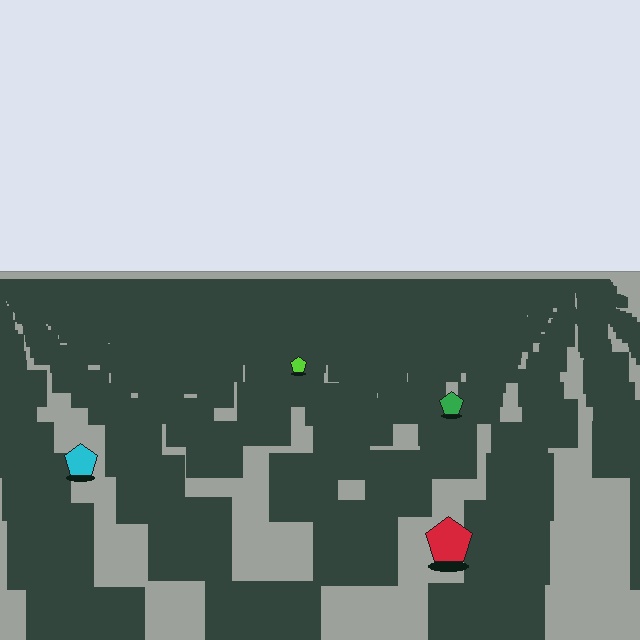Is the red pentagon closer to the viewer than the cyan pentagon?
Yes. The red pentagon is closer — you can tell from the texture gradient: the ground texture is coarser near it.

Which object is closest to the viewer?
The red pentagon is closest. The texture marks near it are larger and more spread out.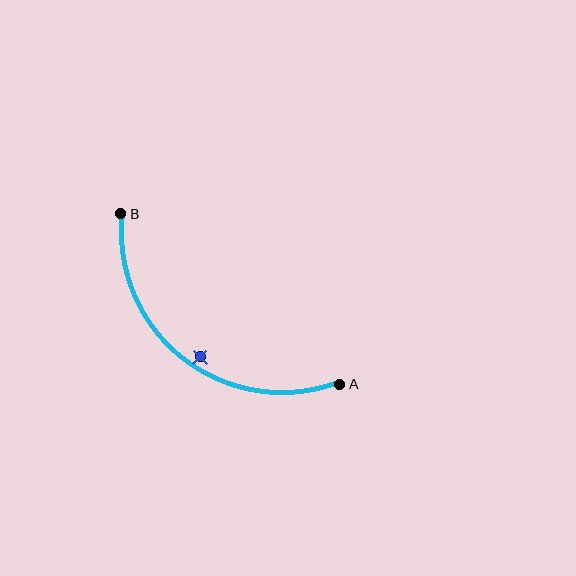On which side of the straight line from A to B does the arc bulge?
The arc bulges below and to the left of the straight line connecting A and B.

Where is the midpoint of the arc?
The arc midpoint is the point on the curve farthest from the straight line joining A and B. It sits below and to the left of that line.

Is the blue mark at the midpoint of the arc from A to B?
No — the blue mark does not lie on the arc at all. It sits slightly inside the curve.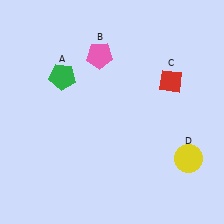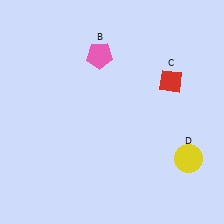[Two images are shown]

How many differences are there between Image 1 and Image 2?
There is 1 difference between the two images.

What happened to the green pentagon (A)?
The green pentagon (A) was removed in Image 2. It was in the top-left area of Image 1.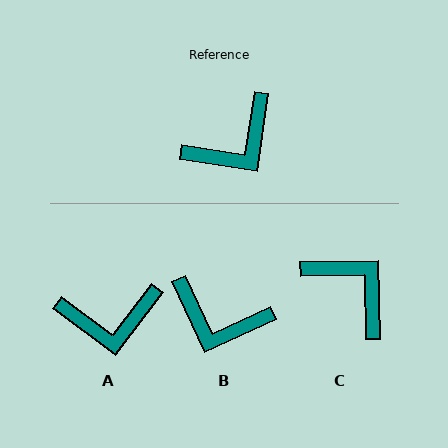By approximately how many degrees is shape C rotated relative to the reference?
Approximately 100 degrees counter-clockwise.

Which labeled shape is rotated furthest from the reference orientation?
C, about 100 degrees away.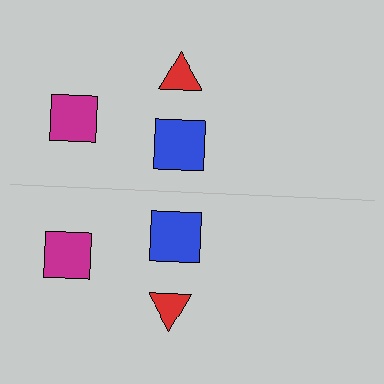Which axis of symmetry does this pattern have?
The pattern has a horizontal axis of symmetry running through the center of the image.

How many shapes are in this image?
There are 6 shapes in this image.